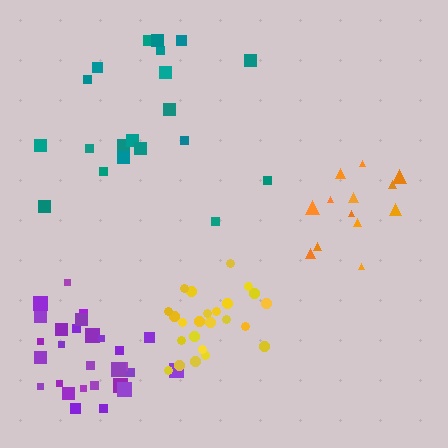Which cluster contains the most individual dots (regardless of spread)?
Purple (28).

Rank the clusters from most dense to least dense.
yellow, purple, orange, teal.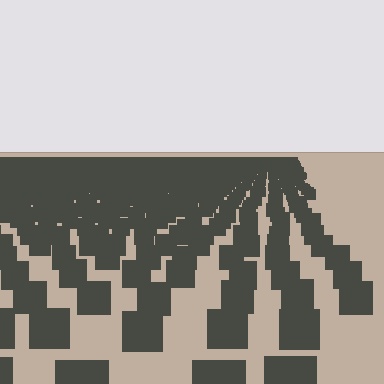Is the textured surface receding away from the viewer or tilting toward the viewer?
The surface is receding away from the viewer. Texture elements get smaller and denser toward the top.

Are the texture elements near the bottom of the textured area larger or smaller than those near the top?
Larger. Near the bottom, elements are closer to the viewer and appear at a bigger on-screen size.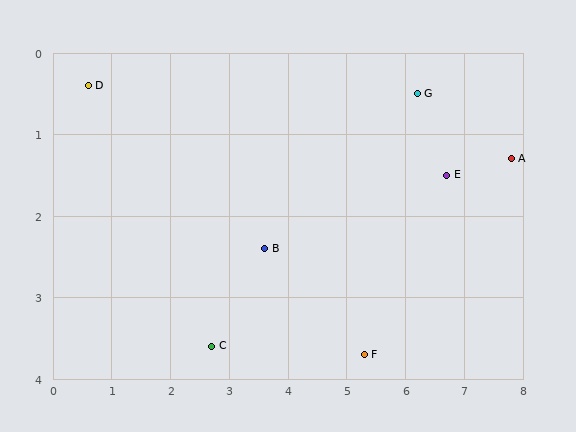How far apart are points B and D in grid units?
Points B and D are about 3.6 grid units apart.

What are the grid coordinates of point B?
Point B is at approximately (3.6, 2.4).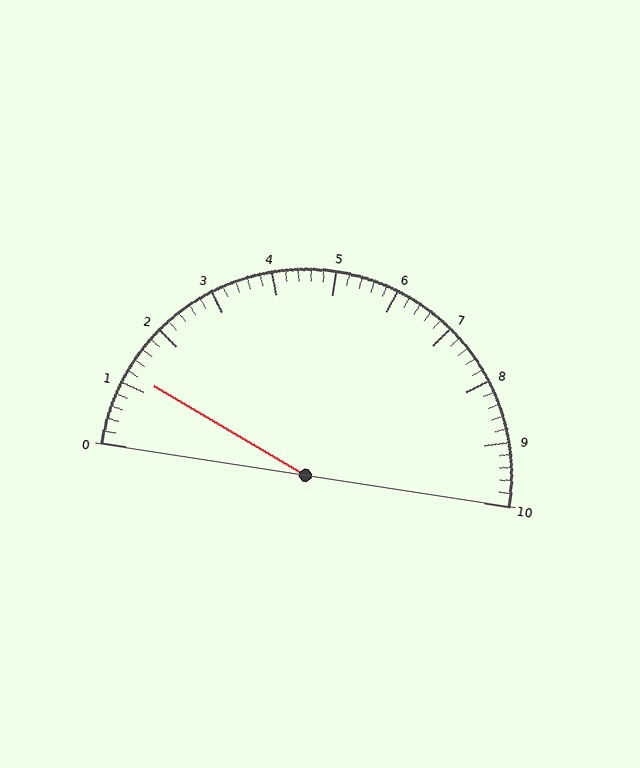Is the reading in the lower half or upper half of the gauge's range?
The reading is in the lower half of the range (0 to 10).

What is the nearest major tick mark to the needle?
The nearest major tick mark is 1.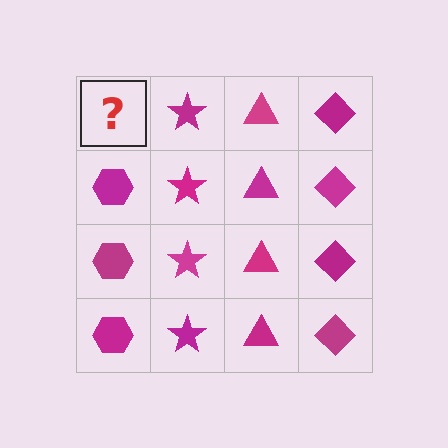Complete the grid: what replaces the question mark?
The question mark should be replaced with a magenta hexagon.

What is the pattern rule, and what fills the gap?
The rule is that each column has a consistent shape. The gap should be filled with a magenta hexagon.